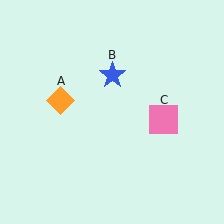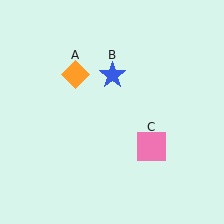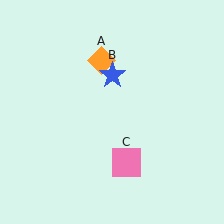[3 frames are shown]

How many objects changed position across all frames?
2 objects changed position: orange diamond (object A), pink square (object C).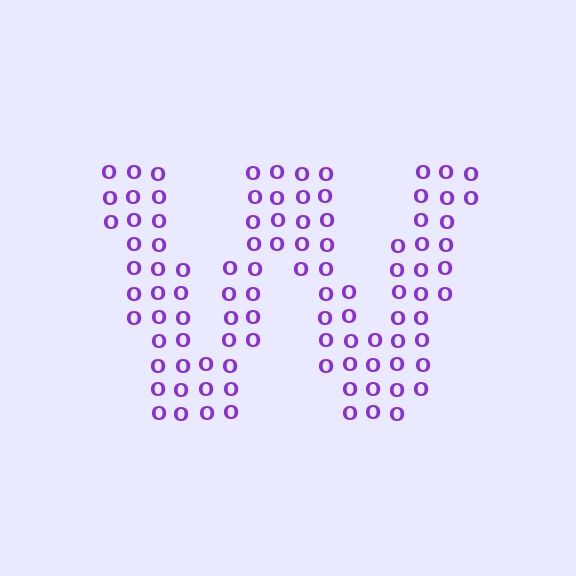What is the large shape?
The large shape is the letter W.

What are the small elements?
The small elements are letter O's.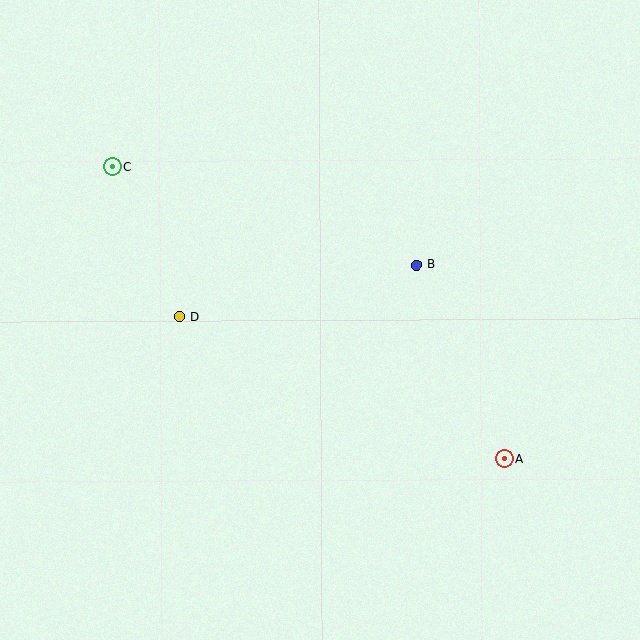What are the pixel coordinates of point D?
Point D is at (179, 317).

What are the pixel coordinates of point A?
Point A is at (504, 459).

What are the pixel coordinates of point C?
Point C is at (113, 167).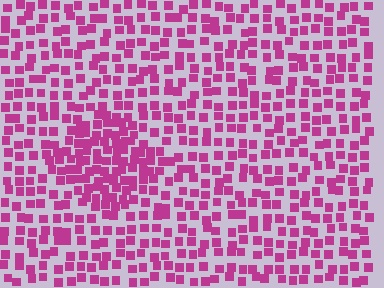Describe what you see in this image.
The image contains small magenta elements arranged at two different densities. A diamond-shaped region is visible where the elements are more densely packed than the surrounding area.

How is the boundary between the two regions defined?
The boundary is defined by a change in element density (approximately 1.8x ratio). All elements are the same color, size, and shape.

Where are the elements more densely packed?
The elements are more densely packed inside the diamond boundary.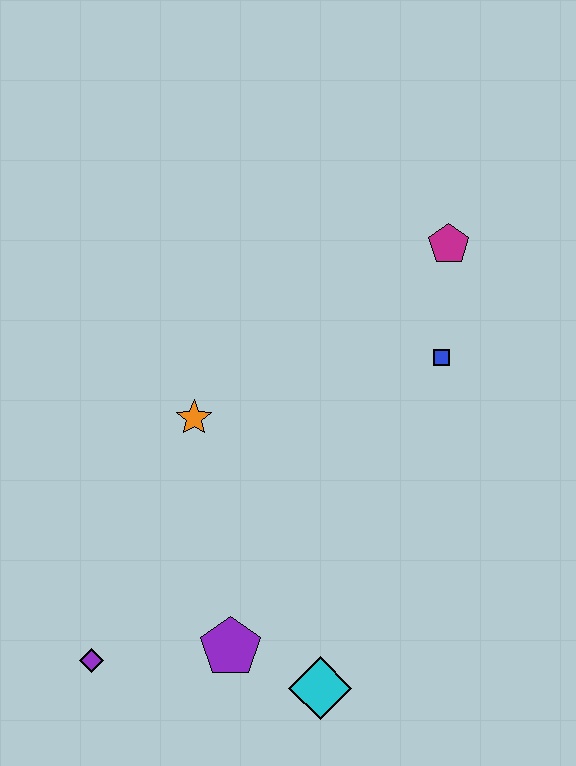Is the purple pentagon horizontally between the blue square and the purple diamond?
Yes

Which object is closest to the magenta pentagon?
The blue square is closest to the magenta pentagon.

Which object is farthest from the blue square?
The purple diamond is farthest from the blue square.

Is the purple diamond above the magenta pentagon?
No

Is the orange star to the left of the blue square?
Yes